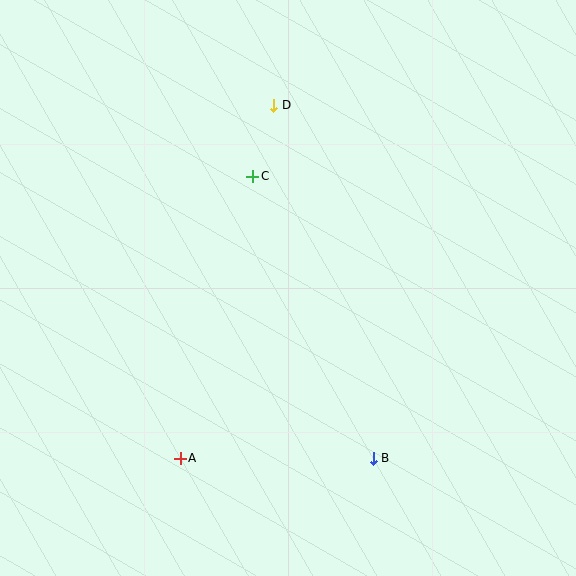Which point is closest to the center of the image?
Point C at (253, 176) is closest to the center.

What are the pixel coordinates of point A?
Point A is at (180, 459).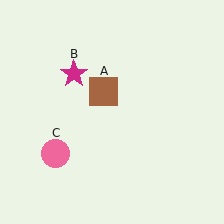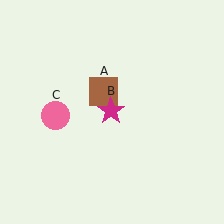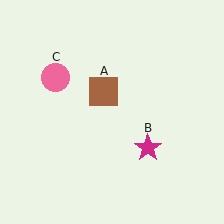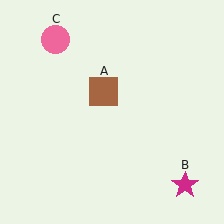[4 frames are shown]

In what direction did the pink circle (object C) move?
The pink circle (object C) moved up.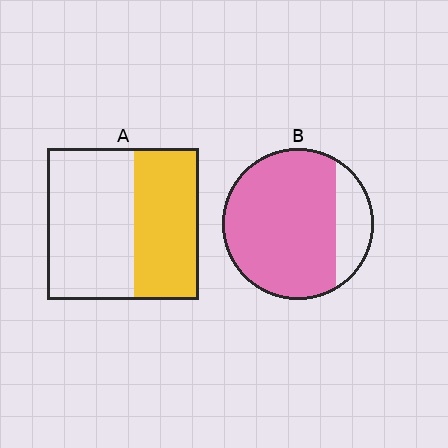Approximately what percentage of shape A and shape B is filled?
A is approximately 45% and B is approximately 80%.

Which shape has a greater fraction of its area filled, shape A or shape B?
Shape B.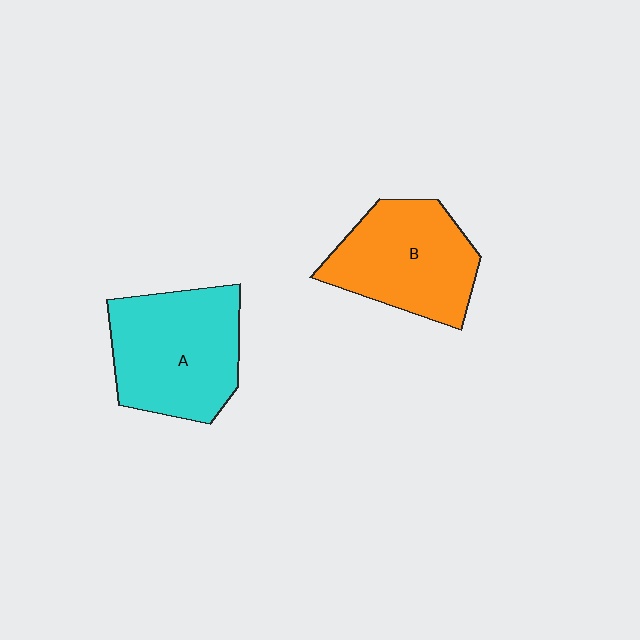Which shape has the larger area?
Shape A (cyan).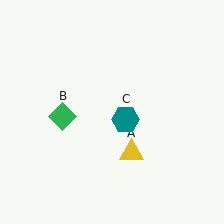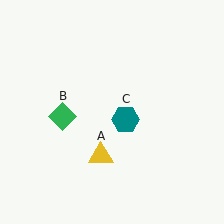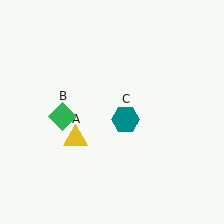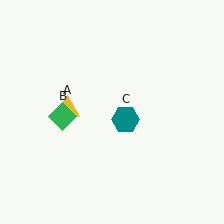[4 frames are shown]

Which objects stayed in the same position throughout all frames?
Green diamond (object B) and teal hexagon (object C) remained stationary.